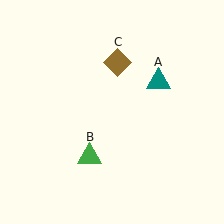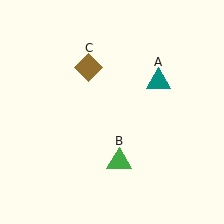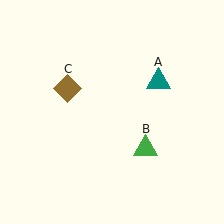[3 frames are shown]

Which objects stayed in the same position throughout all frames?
Teal triangle (object A) remained stationary.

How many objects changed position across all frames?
2 objects changed position: green triangle (object B), brown diamond (object C).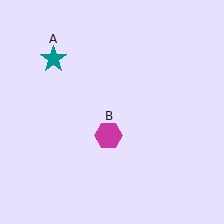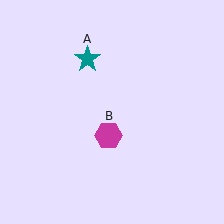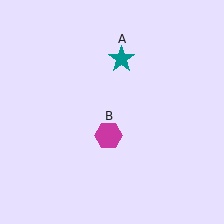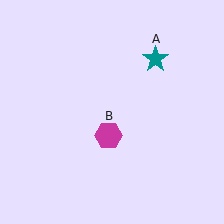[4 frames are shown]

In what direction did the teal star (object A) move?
The teal star (object A) moved right.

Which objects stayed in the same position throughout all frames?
Magenta hexagon (object B) remained stationary.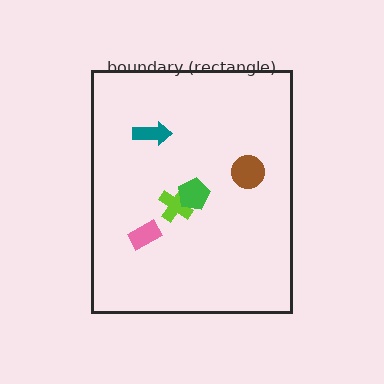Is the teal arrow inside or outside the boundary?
Inside.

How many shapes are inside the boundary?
5 inside, 0 outside.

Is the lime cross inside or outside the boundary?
Inside.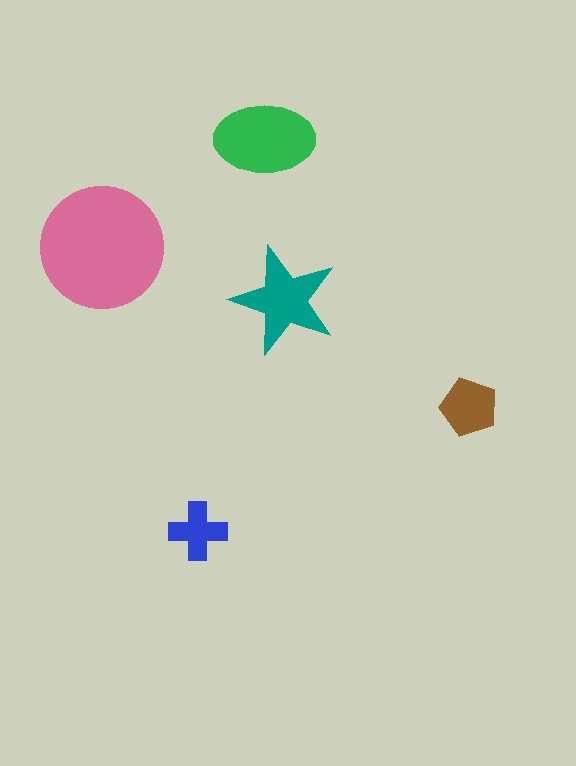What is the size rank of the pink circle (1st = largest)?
1st.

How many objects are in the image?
There are 5 objects in the image.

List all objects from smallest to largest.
The blue cross, the brown pentagon, the teal star, the green ellipse, the pink circle.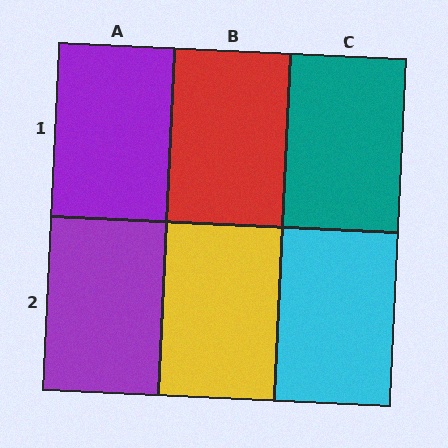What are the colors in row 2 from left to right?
Purple, yellow, cyan.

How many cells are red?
1 cell is red.